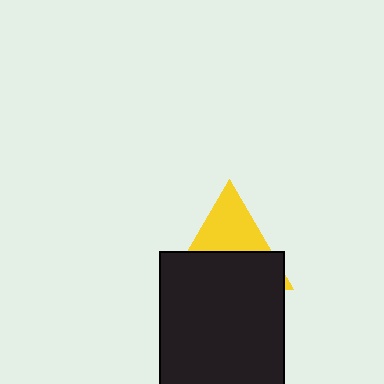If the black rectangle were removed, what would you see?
You would see the complete yellow triangle.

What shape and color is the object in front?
The object in front is a black rectangle.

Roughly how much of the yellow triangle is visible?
A small part of it is visible (roughly 44%).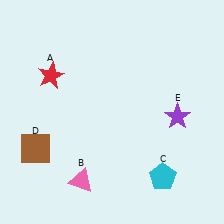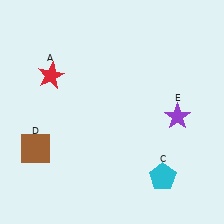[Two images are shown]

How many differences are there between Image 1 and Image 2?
There is 1 difference between the two images.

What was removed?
The pink triangle (B) was removed in Image 2.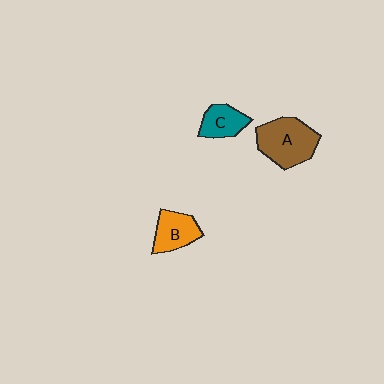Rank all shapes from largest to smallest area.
From largest to smallest: A (brown), B (orange), C (teal).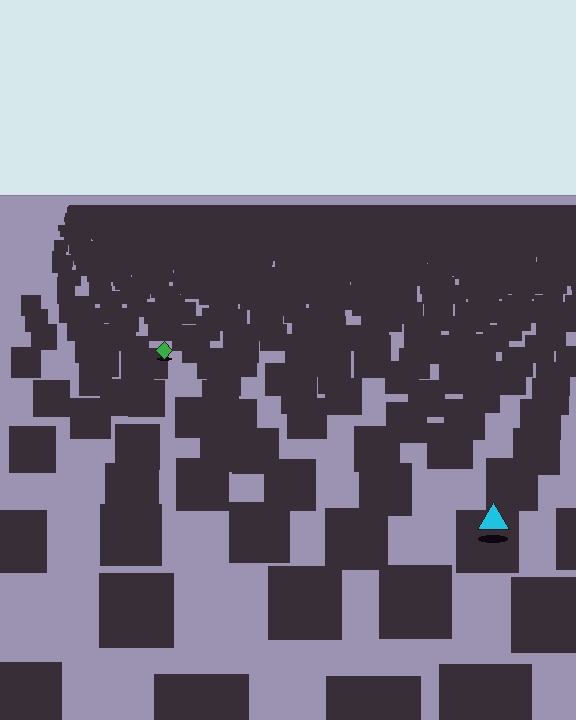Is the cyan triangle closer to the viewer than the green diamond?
Yes. The cyan triangle is closer — you can tell from the texture gradient: the ground texture is coarser near it.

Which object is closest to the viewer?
The cyan triangle is closest. The texture marks near it are larger and more spread out.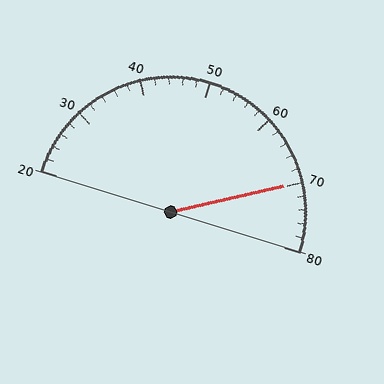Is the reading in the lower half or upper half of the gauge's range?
The reading is in the upper half of the range (20 to 80).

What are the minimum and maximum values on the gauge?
The gauge ranges from 20 to 80.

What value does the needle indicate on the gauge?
The needle indicates approximately 70.